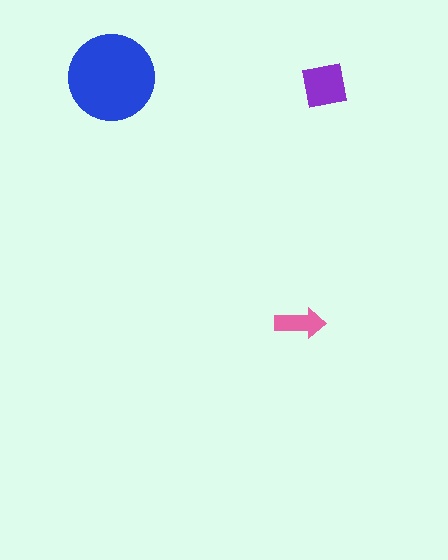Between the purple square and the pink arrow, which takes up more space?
The purple square.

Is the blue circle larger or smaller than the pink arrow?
Larger.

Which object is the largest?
The blue circle.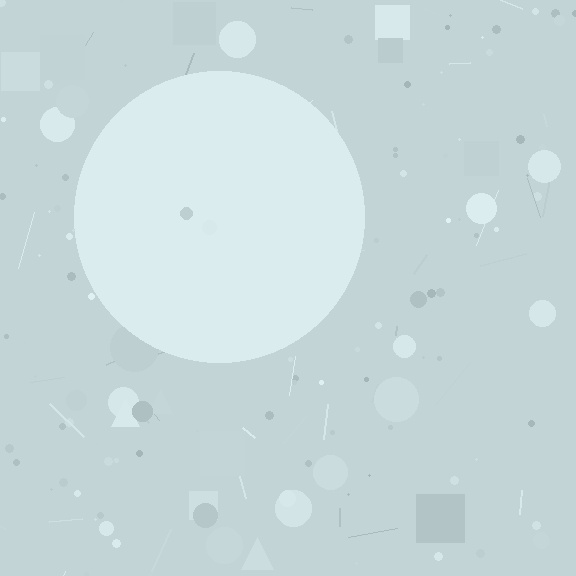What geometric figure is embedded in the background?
A circle is embedded in the background.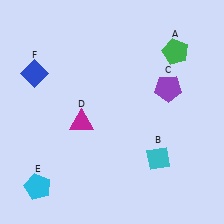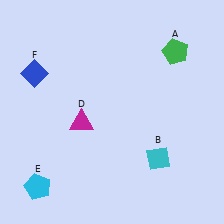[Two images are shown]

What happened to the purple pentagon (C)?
The purple pentagon (C) was removed in Image 2. It was in the top-right area of Image 1.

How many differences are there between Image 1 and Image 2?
There is 1 difference between the two images.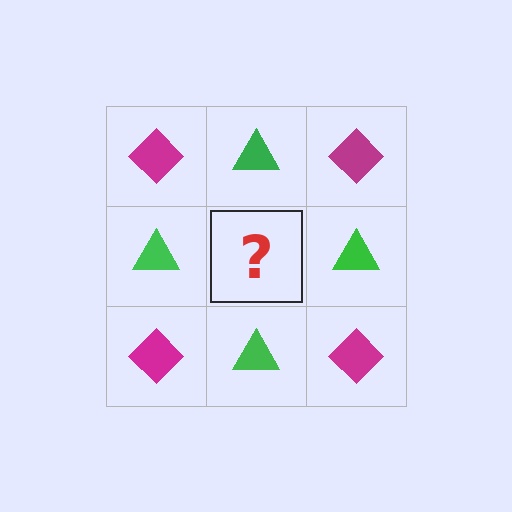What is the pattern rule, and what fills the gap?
The rule is that it alternates magenta diamond and green triangle in a checkerboard pattern. The gap should be filled with a magenta diamond.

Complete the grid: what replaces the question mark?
The question mark should be replaced with a magenta diamond.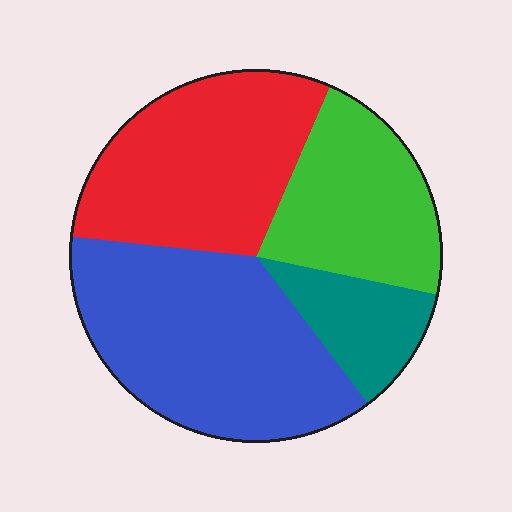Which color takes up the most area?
Blue, at roughly 35%.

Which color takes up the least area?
Teal, at roughly 10%.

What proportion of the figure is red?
Red takes up about one third (1/3) of the figure.